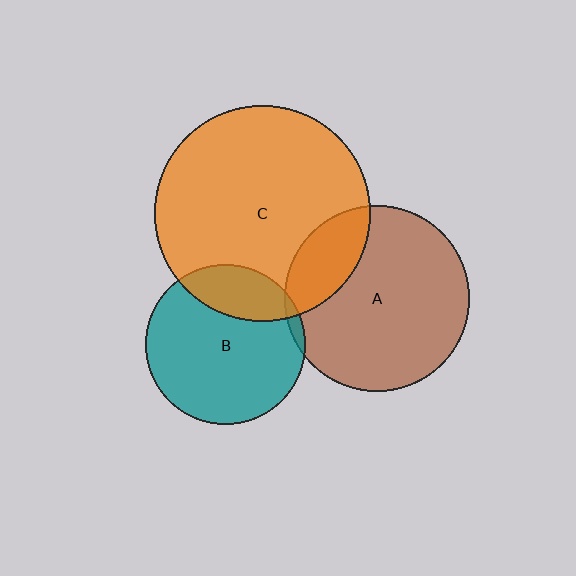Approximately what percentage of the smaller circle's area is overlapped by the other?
Approximately 25%.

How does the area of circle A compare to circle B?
Approximately 1.3 times.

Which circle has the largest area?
Circle C (orange).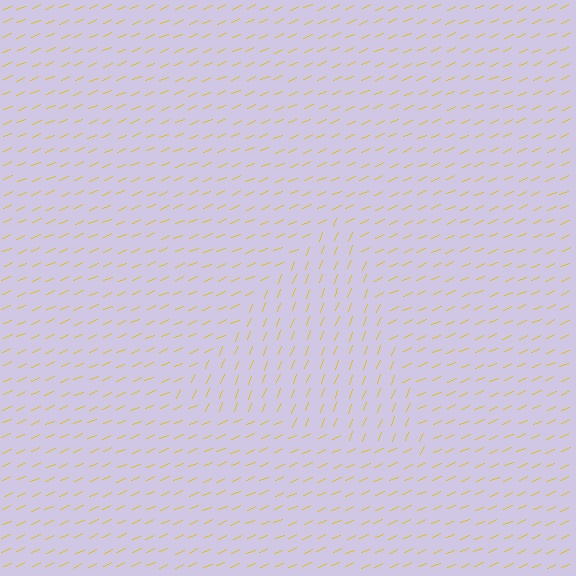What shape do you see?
I see a triangle.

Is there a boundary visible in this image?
Yes, there is a texture boundary formed by a change in line orientation.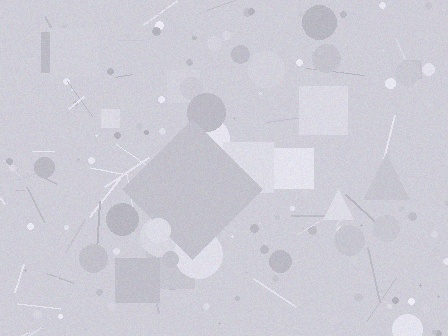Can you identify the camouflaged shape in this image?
The camouflaged shape is a diamond.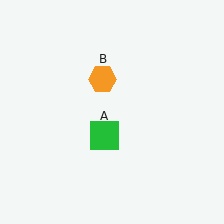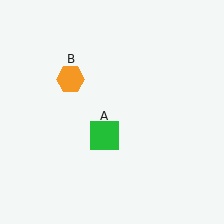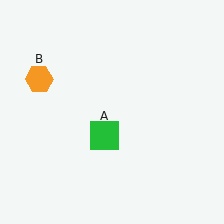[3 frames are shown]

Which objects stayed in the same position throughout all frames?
Green square (object A) remained stationary.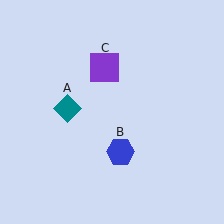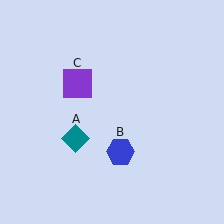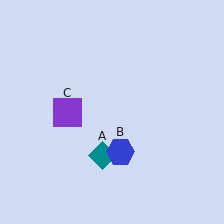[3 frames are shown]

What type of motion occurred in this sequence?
The teal diamond (object A), purple square (object C) rotated counterclockwise around the center of the scene.